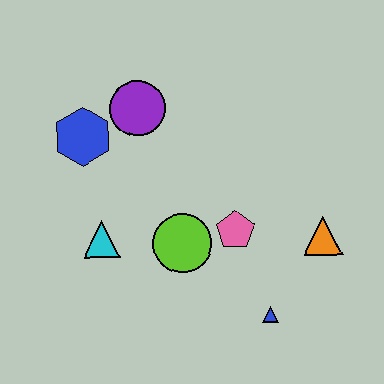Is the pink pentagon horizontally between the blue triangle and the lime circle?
Yes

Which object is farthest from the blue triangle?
The blue hexagon is farthest from the blue triangle.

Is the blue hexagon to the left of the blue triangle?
Yes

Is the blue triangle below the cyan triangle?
Yes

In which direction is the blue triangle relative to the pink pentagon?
The blue triangle is below the pink pentagon.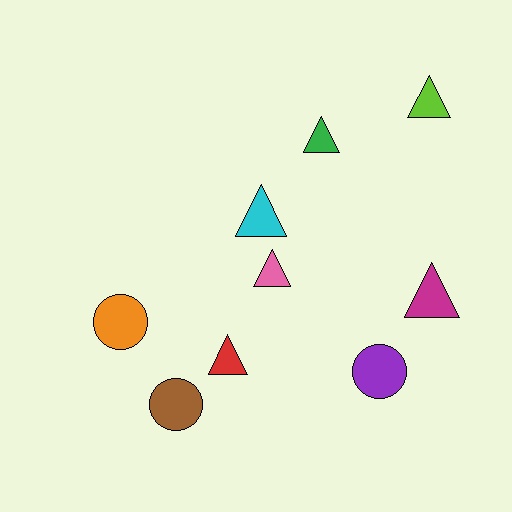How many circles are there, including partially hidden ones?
There are 3 circles.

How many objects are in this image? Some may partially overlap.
There are 9 objects.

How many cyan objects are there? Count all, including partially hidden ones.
There is 1 cyan object.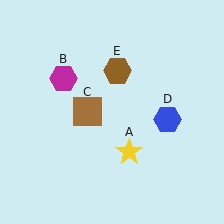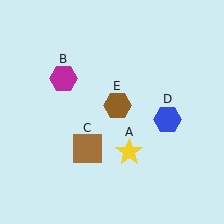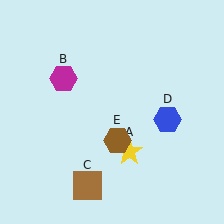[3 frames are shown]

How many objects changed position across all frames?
2 objects changed position: brown square (object C), brown hexagon (object E).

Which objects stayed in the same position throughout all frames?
Yellow star (object A) and magenta hexagon (object B) and blue hexagon (object D) remained stationary.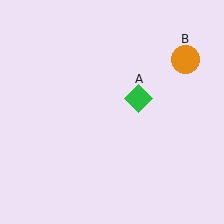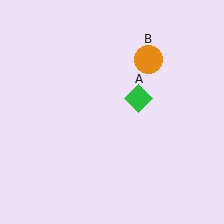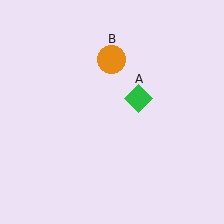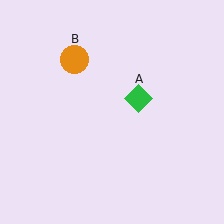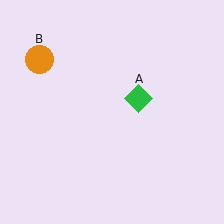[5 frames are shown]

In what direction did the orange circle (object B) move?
The orange circle (object B) moved left.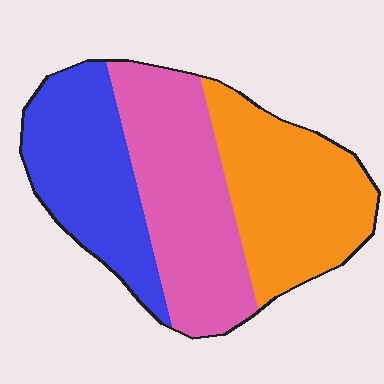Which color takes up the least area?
Blue, at roughly 30%.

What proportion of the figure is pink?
Pink covers roughly 35% of the figure.